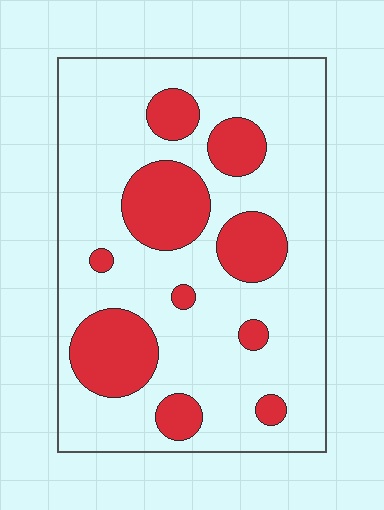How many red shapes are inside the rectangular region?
10.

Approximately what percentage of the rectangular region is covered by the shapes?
Approximately 25%.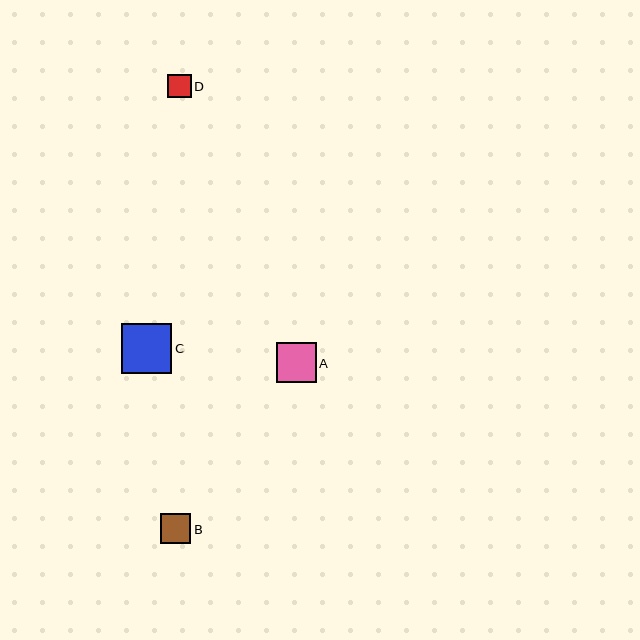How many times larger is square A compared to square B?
Square A is approximately 1.3 times the size of square B.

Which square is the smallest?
Square D is the smallest with a size of approximately 24 pixels.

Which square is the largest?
Square C is the largest with a size of approximately 50 pixels.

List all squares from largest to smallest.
From largest to smallest: C, A, B, D.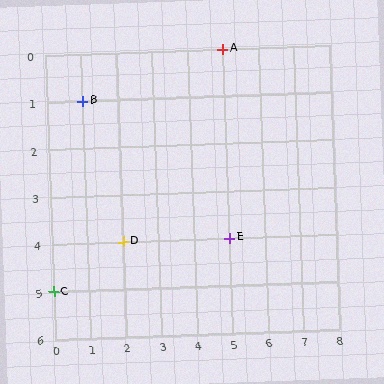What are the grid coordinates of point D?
Point D is at grid coordinates (2, 4).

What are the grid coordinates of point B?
Point B is at grid coordinates (1, 1).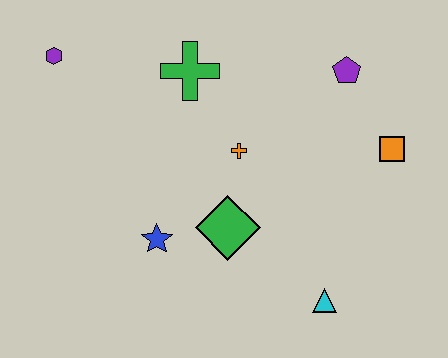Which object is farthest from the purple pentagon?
The purple hexagon is farthest from the purple pentagon.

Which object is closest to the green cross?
The orange cross is closest to the green cross.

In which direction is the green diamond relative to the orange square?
The green diamond is to the left of the orange square.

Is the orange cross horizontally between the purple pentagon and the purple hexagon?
Yes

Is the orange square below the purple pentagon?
Yes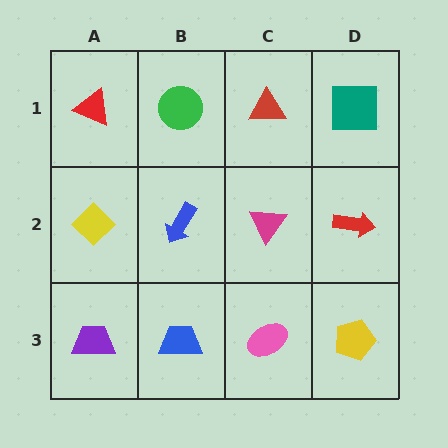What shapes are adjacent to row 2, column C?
A red triangle (row 1, column C), a pink ellipse (row 3, column C), a blue arrow (row 2, column B), a red arrow (row 2, column D).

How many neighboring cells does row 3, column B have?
3.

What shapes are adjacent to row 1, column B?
A blue arrow (row 2, column B), a red triangle (row 1, column A), a red triangle (row 1, column C).